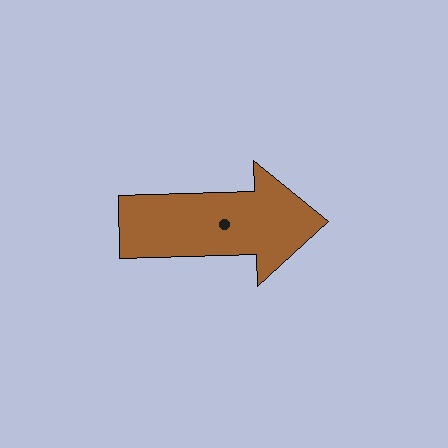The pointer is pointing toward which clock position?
Roughly 3 o'clock.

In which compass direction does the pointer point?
East.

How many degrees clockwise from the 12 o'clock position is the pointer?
Approximately 89 degrees.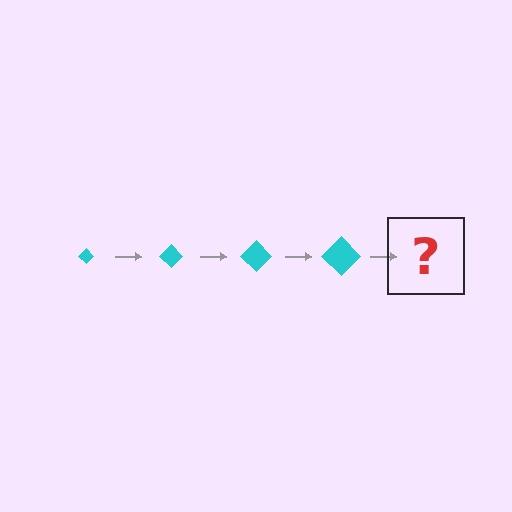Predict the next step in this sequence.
The next step is a cyan diamond, larger than the previous one.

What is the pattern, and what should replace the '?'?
The pattern is that the diamond gets progressively larger each step. The '?' should be a cyan diamond, larger than the previous one.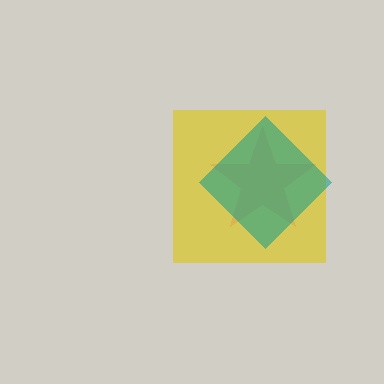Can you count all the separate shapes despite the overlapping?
Yes, there are 3 separate shapes.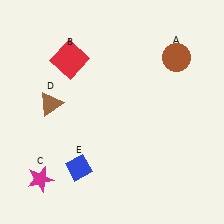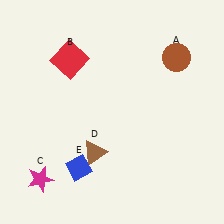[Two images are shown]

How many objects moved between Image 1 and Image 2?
1 object moved between the two images.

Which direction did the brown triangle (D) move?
The brown triangle (D) moved down.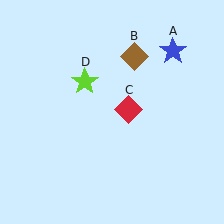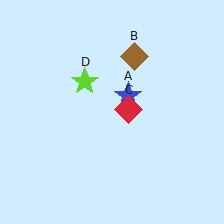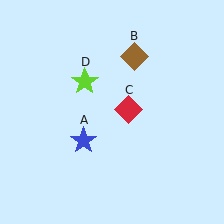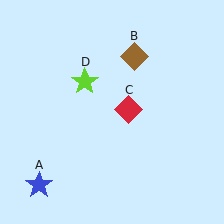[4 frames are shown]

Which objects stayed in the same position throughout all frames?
Brown diamond (object B) and red diamond (object C) and lime star (object D) remained stationary.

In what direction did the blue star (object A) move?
The blue star (object A) moved down and to the left.